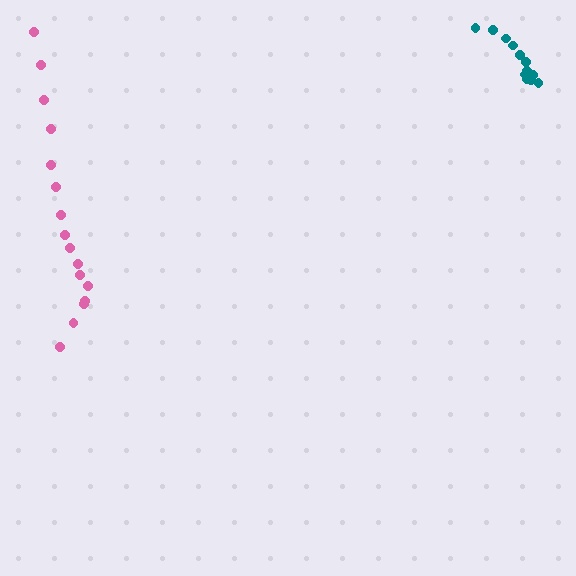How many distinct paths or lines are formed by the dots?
There are 2 distinct paths.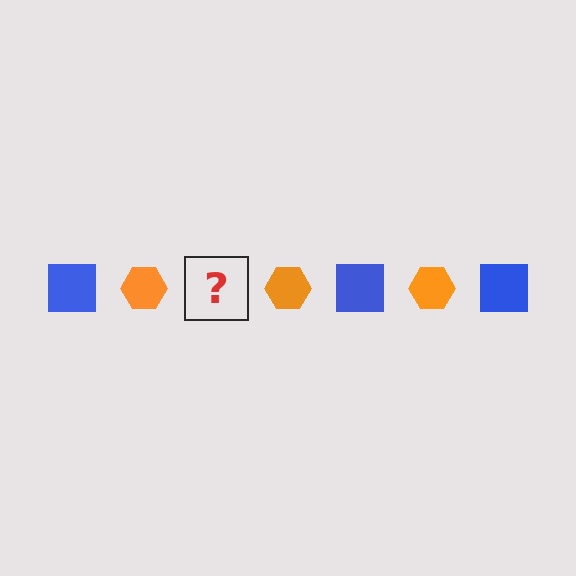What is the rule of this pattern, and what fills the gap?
The rule is that the pattern alternates between blue square and orange hexagon. The gap should be filled with a blue square.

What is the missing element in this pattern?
The missing element is a blue square.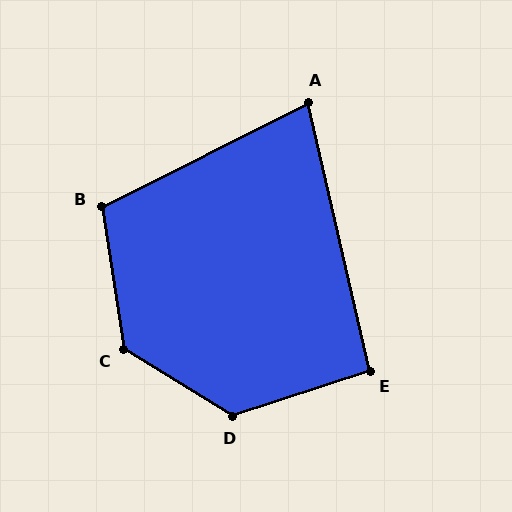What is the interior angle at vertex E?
Approximately 95 degrees (obtuse).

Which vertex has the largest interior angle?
C, at approximately 130 degrees.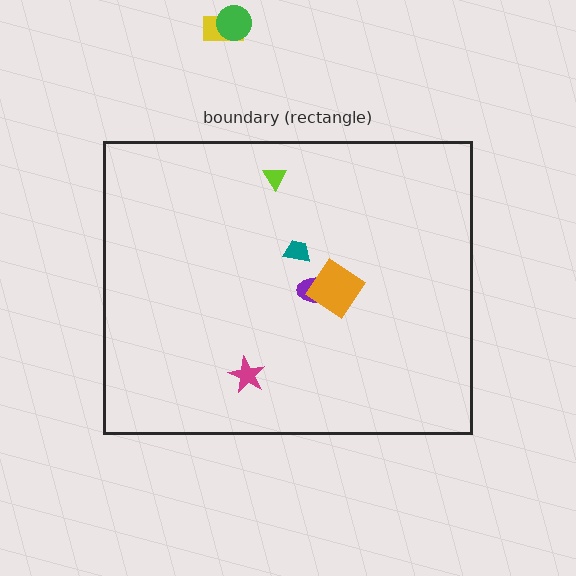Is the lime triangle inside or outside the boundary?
Inside.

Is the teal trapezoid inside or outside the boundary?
Inside.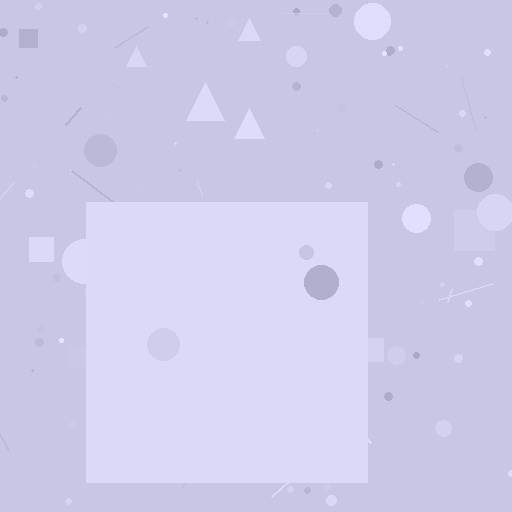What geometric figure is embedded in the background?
A square is embedded in the background.